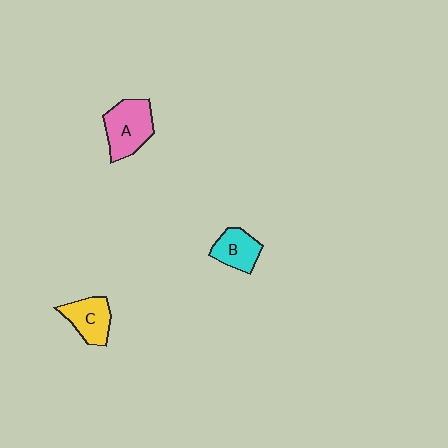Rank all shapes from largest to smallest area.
From largest to smallest: A (pink), C (yellow), B (cyan).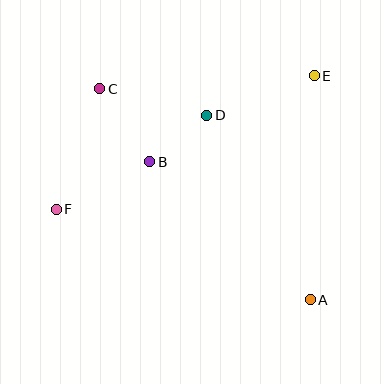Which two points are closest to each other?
Points B and D are closest to each other.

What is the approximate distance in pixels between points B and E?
The distance between B and E is approximately 185 pixels.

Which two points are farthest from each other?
Points A and C are farthest from each other.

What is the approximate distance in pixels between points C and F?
The distance between C and F is approximately 128 pixels.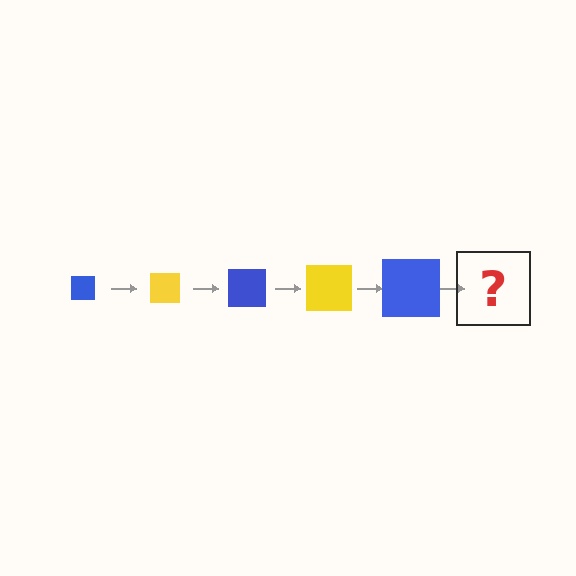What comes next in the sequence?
The next element should be a yellow square, larger than the previous one.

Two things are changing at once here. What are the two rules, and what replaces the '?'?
The two rules are that the square grows larger each step and the color cycles through blue and yellow. The '?' should be a yellow square, larger than the previous one.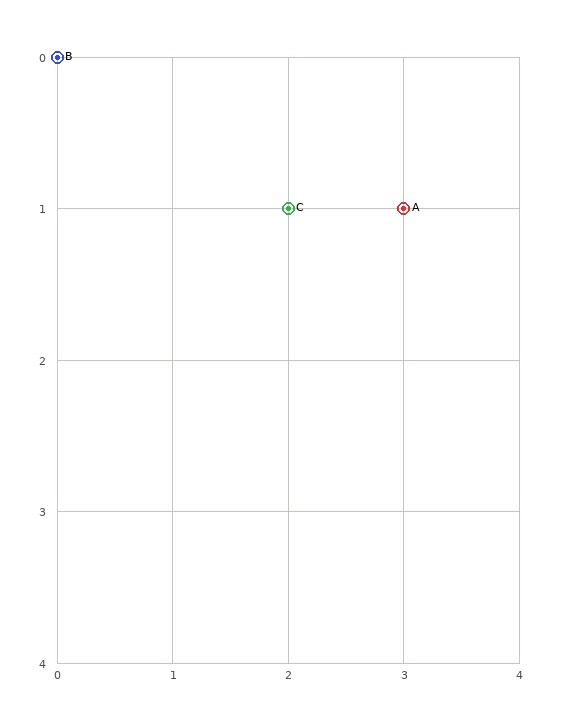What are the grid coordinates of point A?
Point A is at grid coordinates (3, 1).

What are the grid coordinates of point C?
Point C is at grid coordinates (2, 1).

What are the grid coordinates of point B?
Point B is at grid coordinates (0, 0).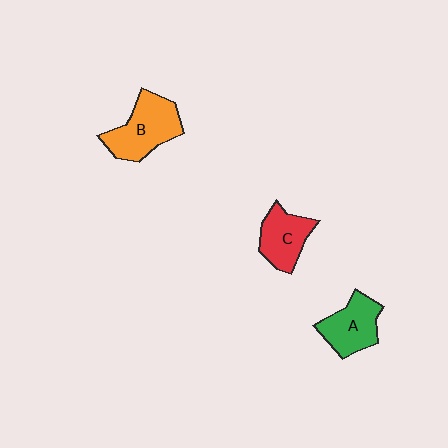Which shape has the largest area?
Shape B (orange).